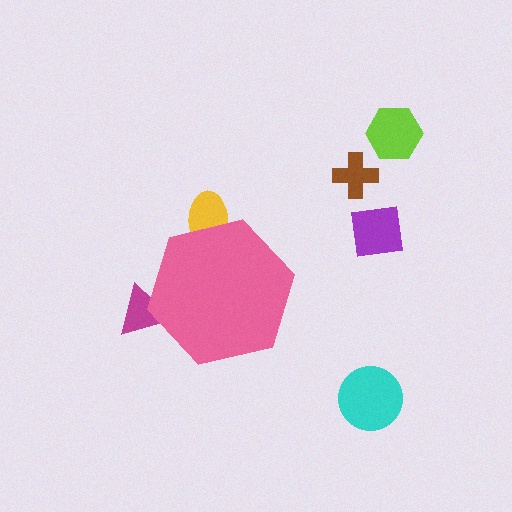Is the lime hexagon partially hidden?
No, the lime hexagon is fully visible.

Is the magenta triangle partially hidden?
Yes, the magenta triangle is partially hidden behind the pink hexagon.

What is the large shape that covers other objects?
A pink hexagon.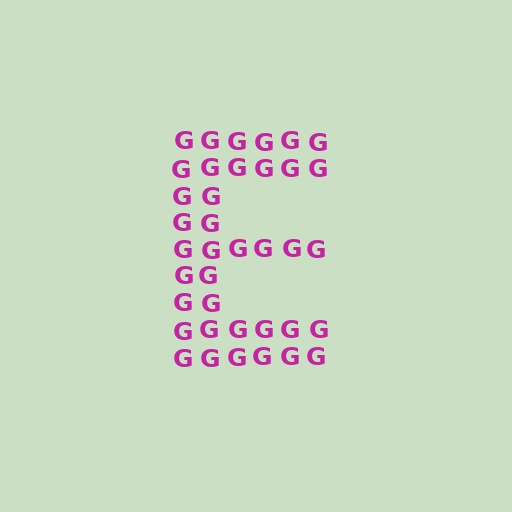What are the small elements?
The small elements are letter G's.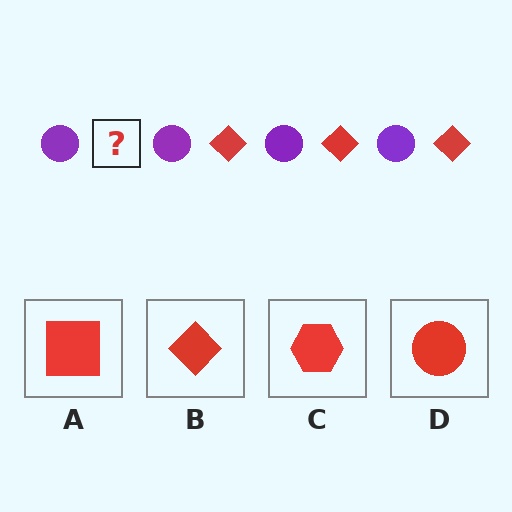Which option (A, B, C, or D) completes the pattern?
B.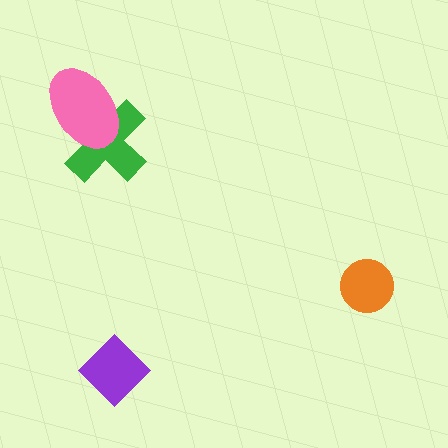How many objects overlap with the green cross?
1 object overlaps with the green cross.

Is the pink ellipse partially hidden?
No, no other shape covers it.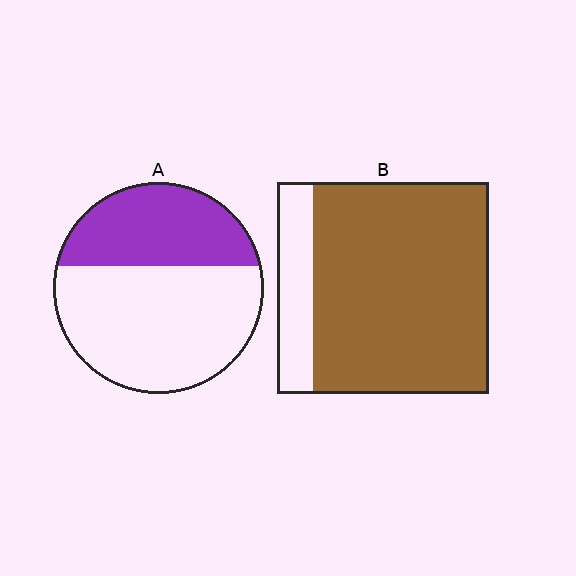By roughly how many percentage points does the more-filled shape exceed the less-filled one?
By roughly 45 percentage points (B over A).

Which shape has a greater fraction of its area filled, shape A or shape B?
Shape B.